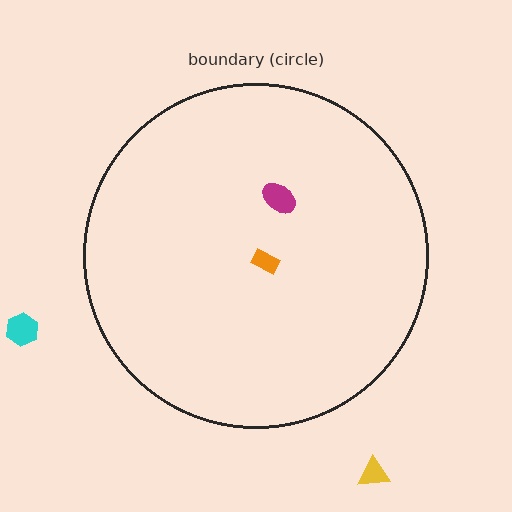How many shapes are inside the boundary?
2 inside, 2 outside.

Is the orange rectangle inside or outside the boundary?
Inside.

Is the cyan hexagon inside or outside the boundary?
Outside.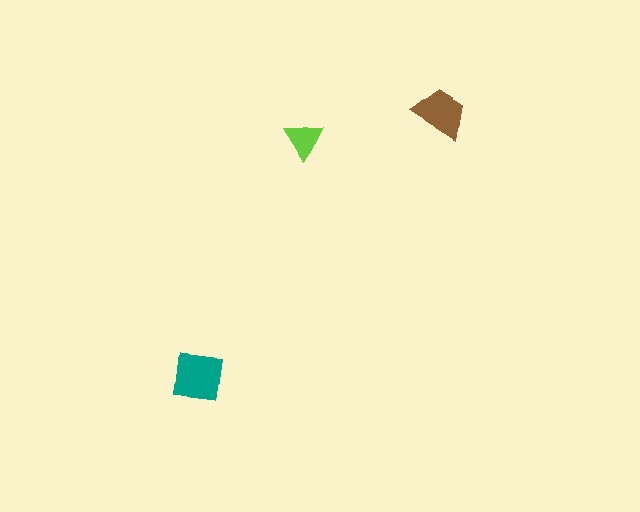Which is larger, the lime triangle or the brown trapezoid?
The brown trapezoid.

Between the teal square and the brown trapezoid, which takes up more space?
The teal square.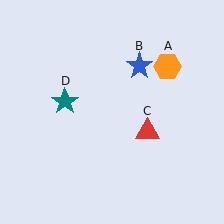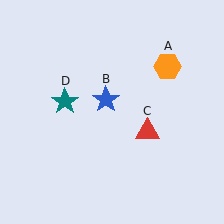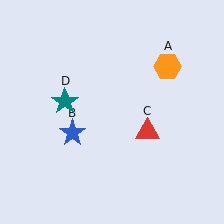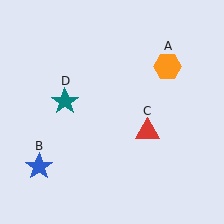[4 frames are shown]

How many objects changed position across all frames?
1 object changed position: blue star (object B).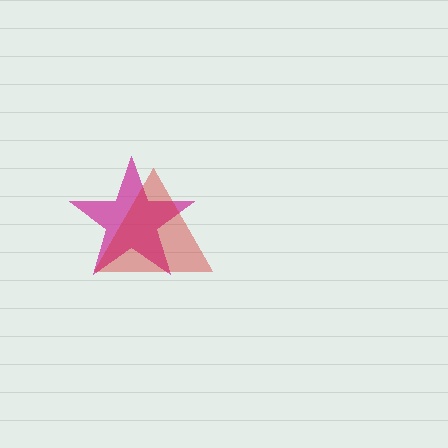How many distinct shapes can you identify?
There are 2 distinct shapes: a magenta star, a red triangle.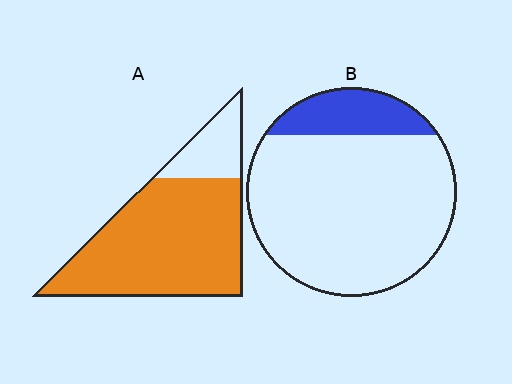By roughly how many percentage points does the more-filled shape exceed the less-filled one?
By roughly 65 percentage points (A over B).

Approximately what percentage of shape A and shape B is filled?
A is approximately 80% and B is approximately 15%.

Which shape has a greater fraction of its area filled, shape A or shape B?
Shape A.